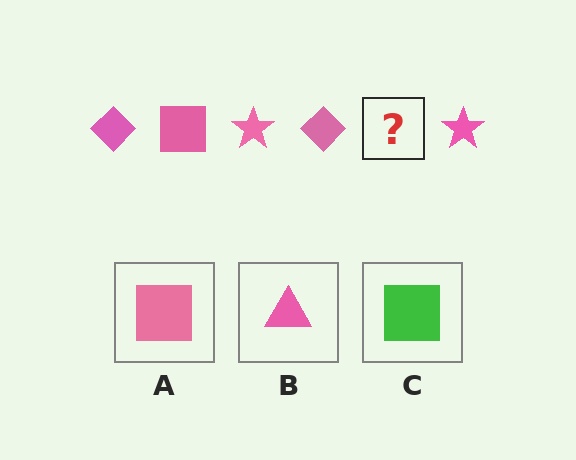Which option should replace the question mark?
Option A.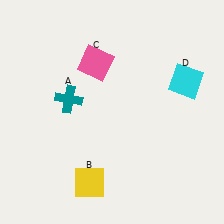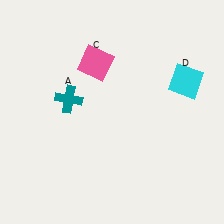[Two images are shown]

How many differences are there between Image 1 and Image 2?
There is 1 difference between the two images.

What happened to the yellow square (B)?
The yellow square (B) was removed in Image 2. It was in the bottom-left area of Image 1.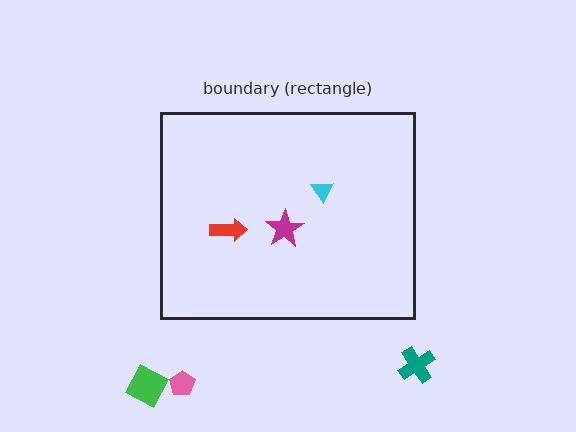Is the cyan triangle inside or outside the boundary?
Inside.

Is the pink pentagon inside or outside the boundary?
Outside.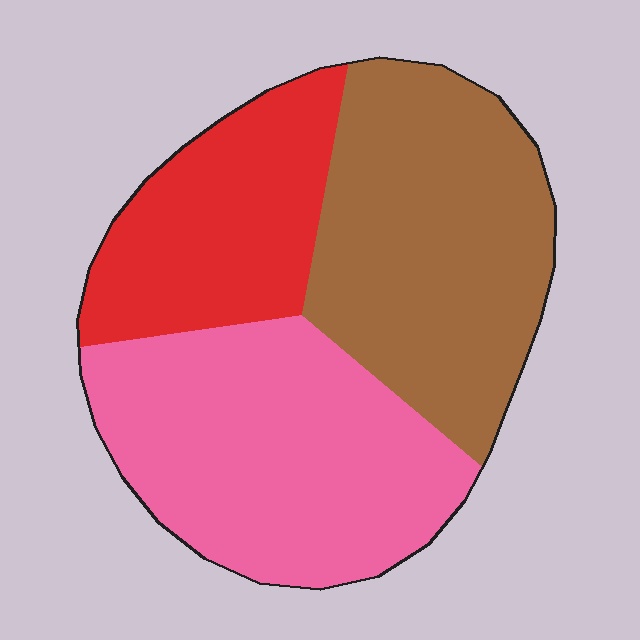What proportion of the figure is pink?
Pink covers around 40% of the figure.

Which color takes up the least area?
Red, at roughly 25%.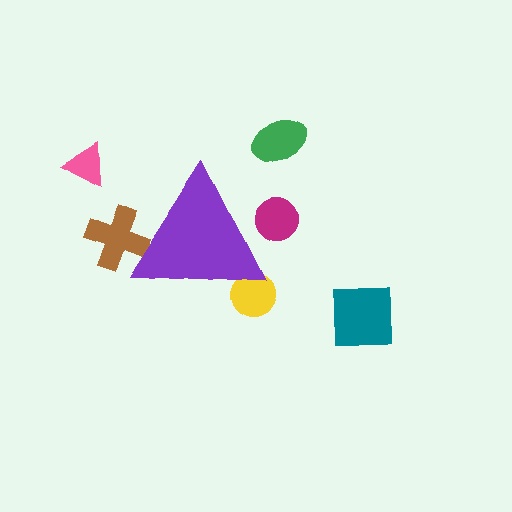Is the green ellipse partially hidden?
No, the green ellipse is fully visible.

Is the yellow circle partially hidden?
Yes, the yellow circle is partially hidden behind the purple triangle.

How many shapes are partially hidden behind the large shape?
3 shapes are partially hidden.